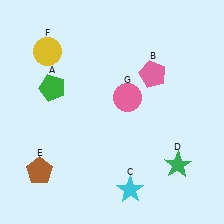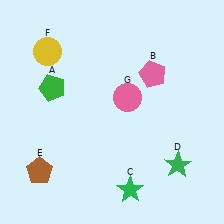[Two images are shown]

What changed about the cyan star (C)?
In Image 1, C is cyan. In Image 2, it changed to green.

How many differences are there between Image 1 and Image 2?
There is 1 difference between the two images.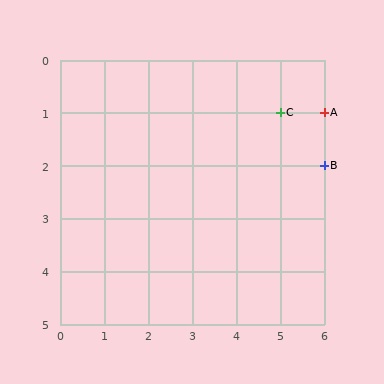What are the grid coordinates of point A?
Point A is at grid coordinates (6, 1).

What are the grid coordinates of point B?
Point B is at grid coordinates (6, 2).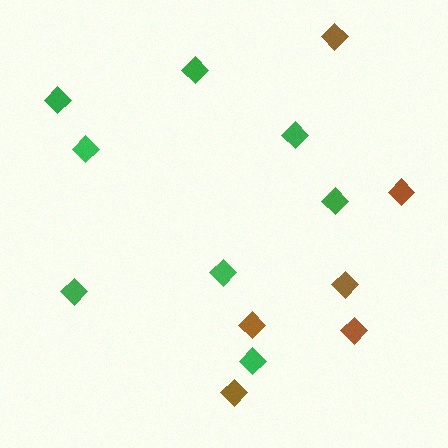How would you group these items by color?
There are 2 groups: one group of green diamonds (8) and one group of brown diamonds (6).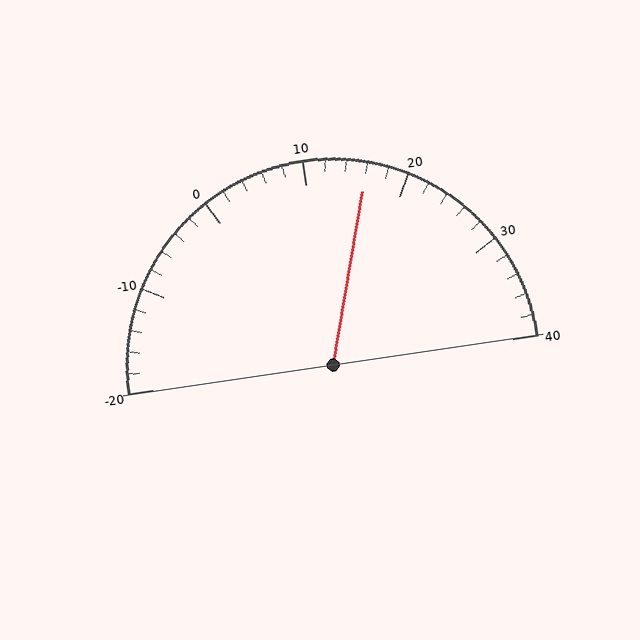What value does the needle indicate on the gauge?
The needle indicates approximately 16.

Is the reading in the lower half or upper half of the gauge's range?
The reading is in the upper half of the range (-20 to 40).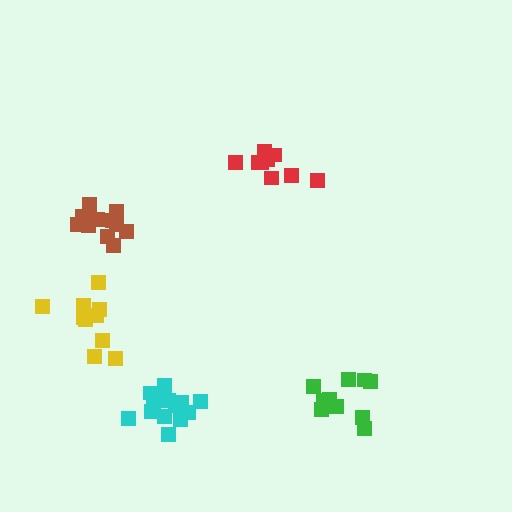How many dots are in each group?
Group 1: 14 dots, Group 2: 10 dots, Group 3: 9 dots, Group 4: 13 dots, Group 5: 10 dots (56 total).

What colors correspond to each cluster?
The clusters are colored: cyan, green, red, brown, yellow.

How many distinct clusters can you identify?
There are 5 distinct clusters.